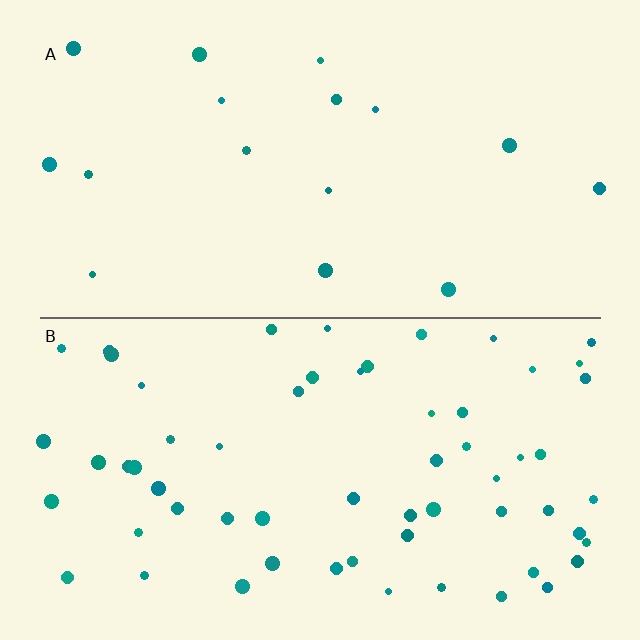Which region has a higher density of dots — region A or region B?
B (the bottom).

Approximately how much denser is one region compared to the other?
Approximately 3.7× — region B over region A.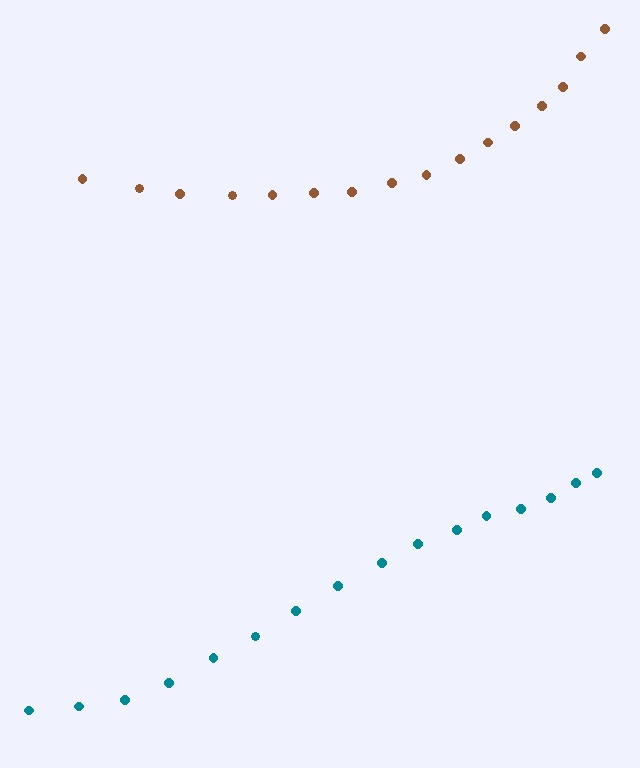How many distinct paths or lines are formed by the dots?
There are 2 distinct paths.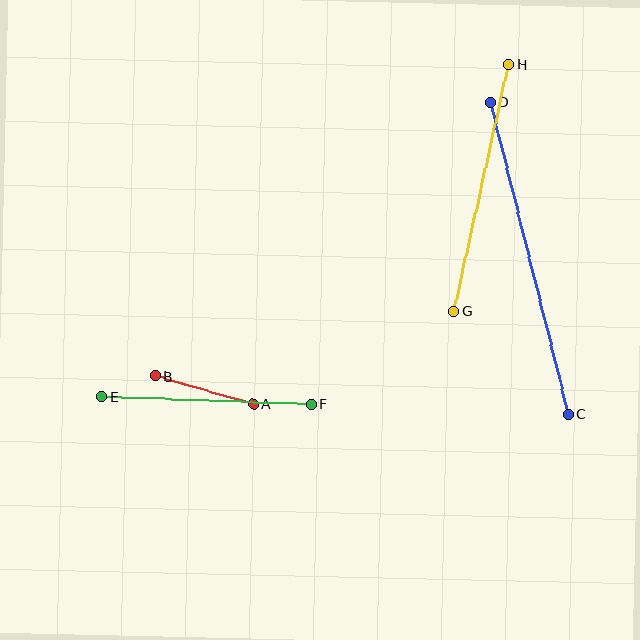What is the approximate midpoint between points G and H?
The midpoint is at approximately (481, 188) pixels.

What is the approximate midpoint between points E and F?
The midpoint is at approximately (207, 401) pixels.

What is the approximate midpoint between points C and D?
The midpoint is at approximately (529, 258) pixels.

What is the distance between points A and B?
The distance is approximately 102 pixels.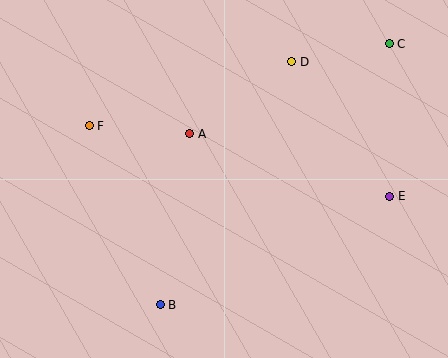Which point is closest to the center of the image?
Point A at (190, 134) is closest to the center.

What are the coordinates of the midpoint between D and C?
The midpoint between D and C is at (341, 53).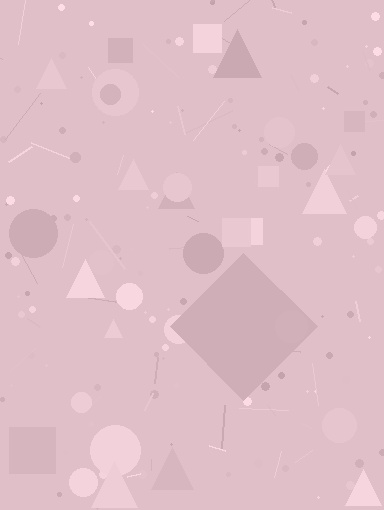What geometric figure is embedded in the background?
A diamond is embedded in the background.